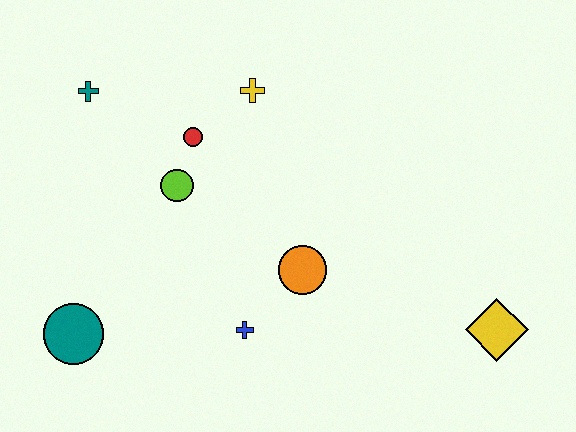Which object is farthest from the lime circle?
The yellow diamond is farthest from the lime circle.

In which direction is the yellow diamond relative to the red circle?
The yellow diamond is to the right of the red circle.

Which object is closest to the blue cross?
The orange circle is closest to the blue cross.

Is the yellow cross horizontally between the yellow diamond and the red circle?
Yes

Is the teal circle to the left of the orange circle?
Yes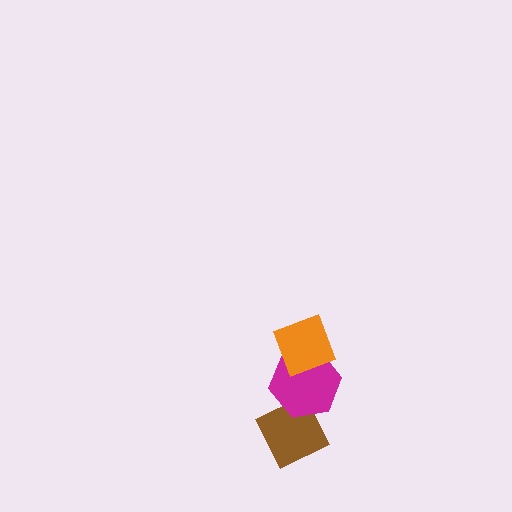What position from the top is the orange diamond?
The orange diamond is 1st from the top.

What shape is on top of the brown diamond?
The magenta hexagon is on top of the brown diamond.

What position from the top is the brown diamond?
The brown diamond is 3rd from the top.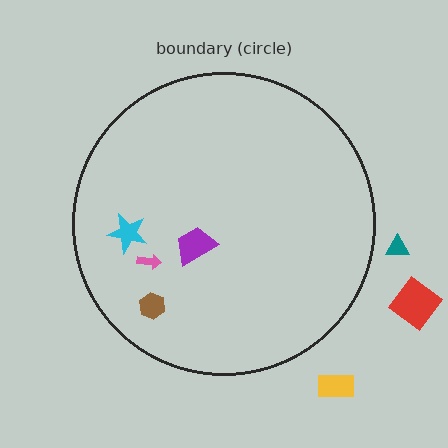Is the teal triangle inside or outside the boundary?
Outside.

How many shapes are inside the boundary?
4 inside, 3 outside.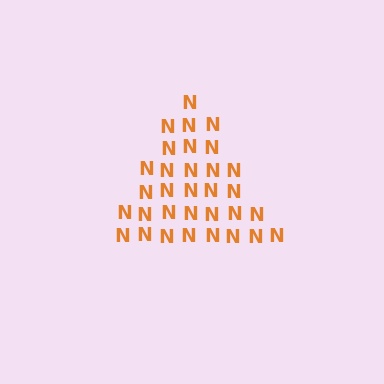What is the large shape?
The large shape is a triangle.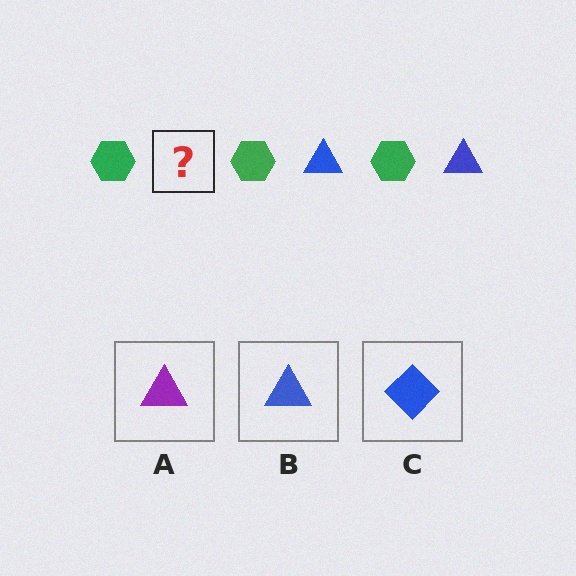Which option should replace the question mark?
Option B.